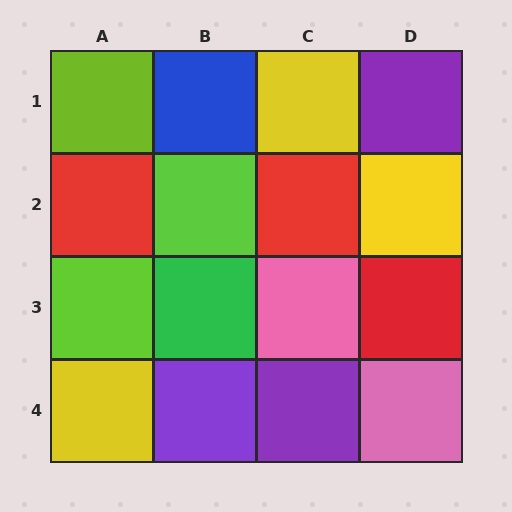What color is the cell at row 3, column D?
Red.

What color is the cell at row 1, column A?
Lime.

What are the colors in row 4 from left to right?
Yellow, purple, purple, pink.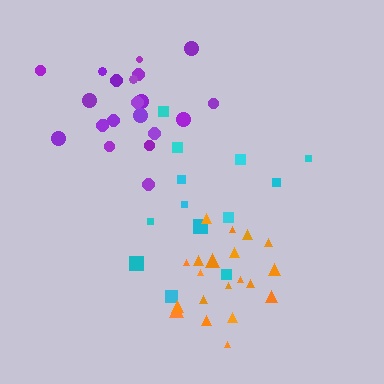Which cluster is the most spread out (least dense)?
Cyan.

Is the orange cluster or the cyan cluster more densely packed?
Orange.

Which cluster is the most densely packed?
Orange.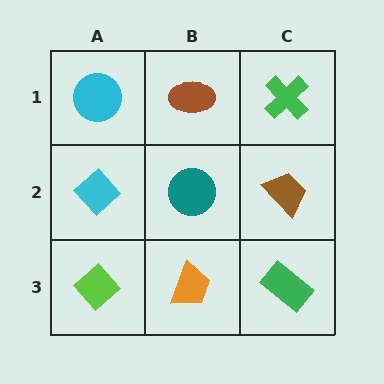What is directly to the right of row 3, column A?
An orange trapezoid.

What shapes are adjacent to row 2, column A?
A cyan circle (row 1, column A), a lime diamond (row 3, column A), a teal circle (row 2, column B).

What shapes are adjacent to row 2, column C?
A green cross (row 1, column C), a green rectangle (row 3, column C), a teal circle (row 2, column B).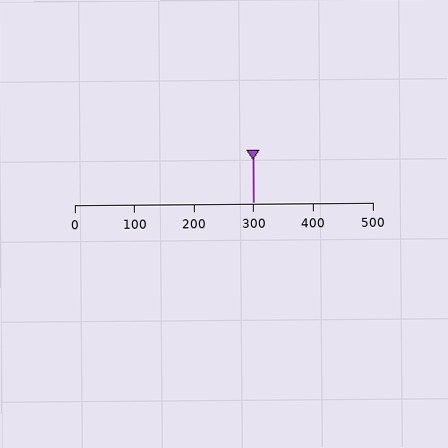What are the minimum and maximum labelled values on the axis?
The axis runs from 0 to 500.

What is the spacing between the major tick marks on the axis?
The major ticks are spaced 100 apart.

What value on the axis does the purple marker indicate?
The marker indicates approximately 300.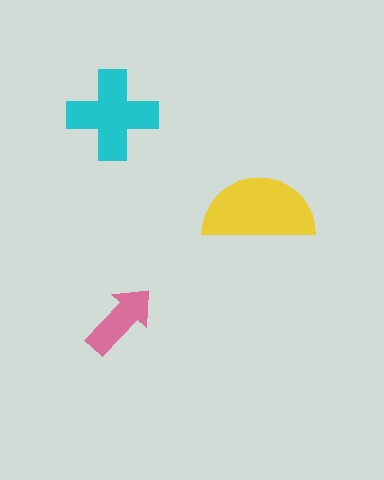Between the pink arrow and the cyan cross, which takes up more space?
The cyan cross.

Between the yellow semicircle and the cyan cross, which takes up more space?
The yellow semicircle.